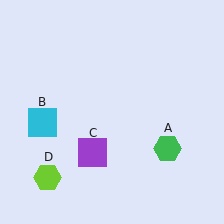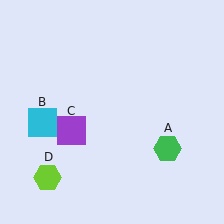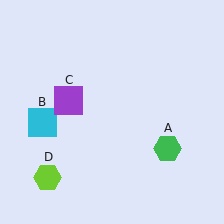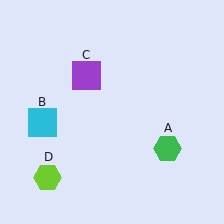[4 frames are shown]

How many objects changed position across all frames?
1 object changed position: purple square (object C).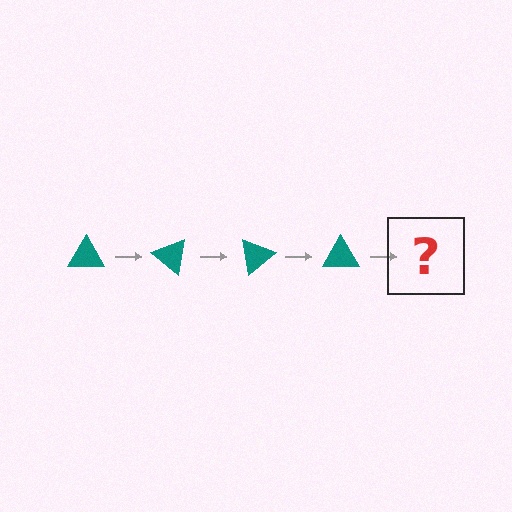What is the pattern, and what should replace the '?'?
The pattern is that the triangle rotates 40 degrees each step. The '?' should be a teal triangle rotated 160 degrees.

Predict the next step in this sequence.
The next step is a teal triangle rotated 160 degrees.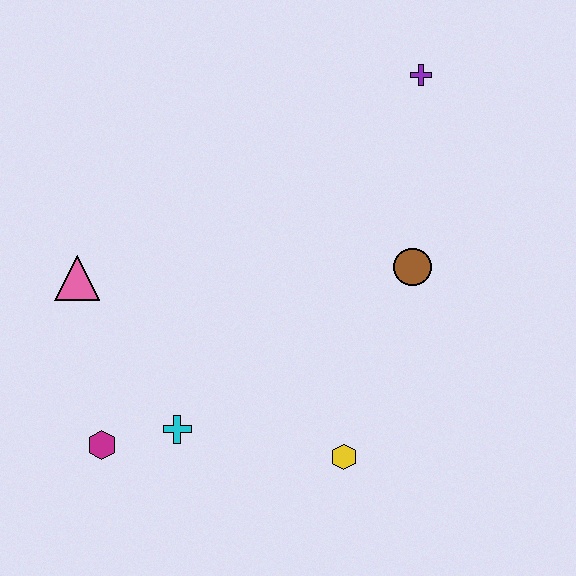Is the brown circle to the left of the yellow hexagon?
No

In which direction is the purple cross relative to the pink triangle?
The purple cross is to the right of the pink triangle.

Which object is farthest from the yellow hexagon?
The purple cross is farthest from the yellow hexagon.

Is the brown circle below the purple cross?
Yes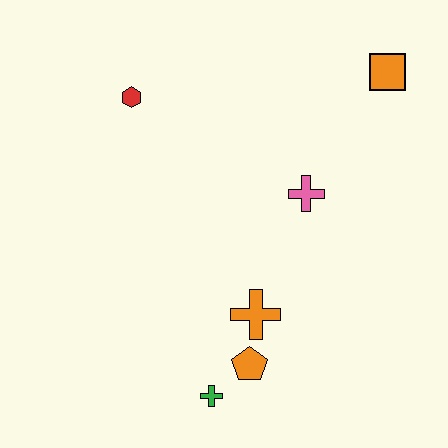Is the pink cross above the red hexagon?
No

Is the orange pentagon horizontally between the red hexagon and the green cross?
No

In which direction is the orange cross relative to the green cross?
The orange cross is above the green cross.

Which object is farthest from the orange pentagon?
The orange square is farthest from the orange pentagon.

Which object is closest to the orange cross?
The orange pentagon is closest to the orange cross.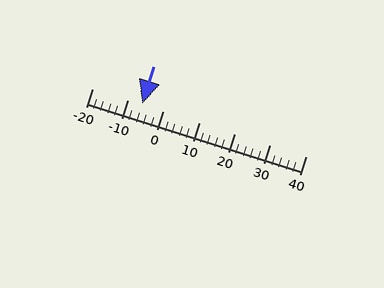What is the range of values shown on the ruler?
The ruler shows values from -20 to 40.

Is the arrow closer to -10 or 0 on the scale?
The arrow is closer to -10.